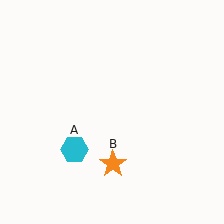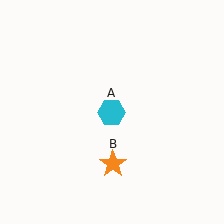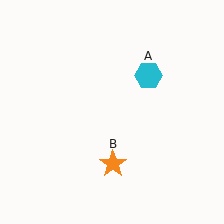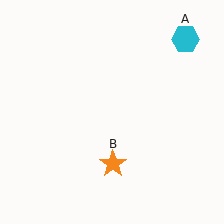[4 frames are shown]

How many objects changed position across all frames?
1 object changed position: cyan hexagon (object A).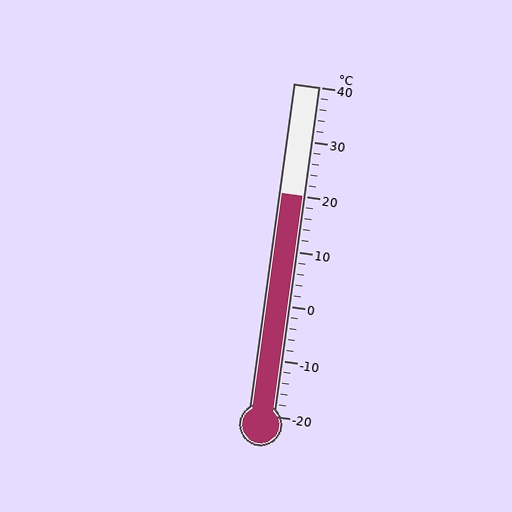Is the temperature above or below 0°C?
The temperature is above 0°C.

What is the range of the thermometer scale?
The thermometer scale ranges from -20°C to 40°C.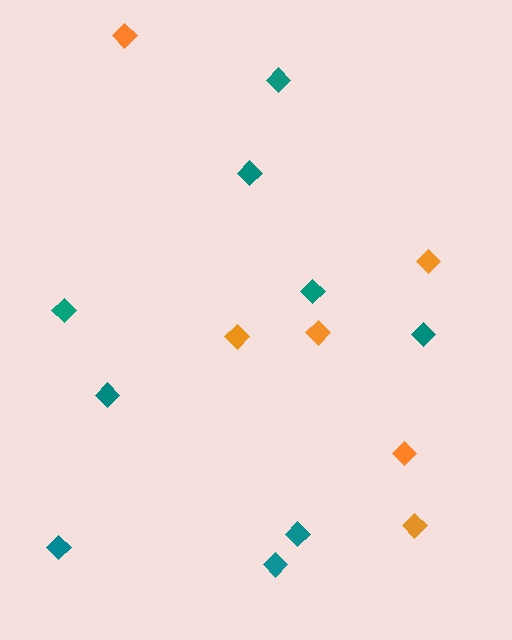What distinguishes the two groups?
There are 2 groups: one group of teal diamonds (9) and one group of orange diamonds (6).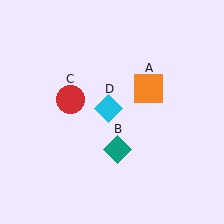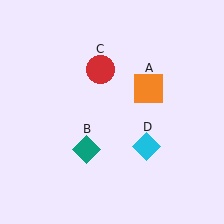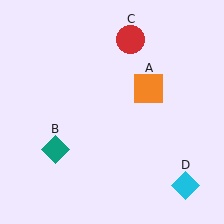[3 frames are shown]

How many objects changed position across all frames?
3 objects changed position: teal diamond (object B), red circle (object C), cyan diamond (object D).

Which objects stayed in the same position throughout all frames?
Orange square (object A) remained stationary.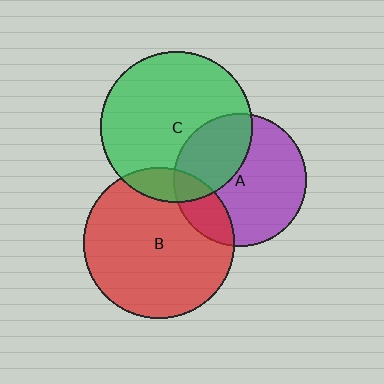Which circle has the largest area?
Circle C (green).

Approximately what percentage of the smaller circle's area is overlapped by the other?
Approximately 15%.